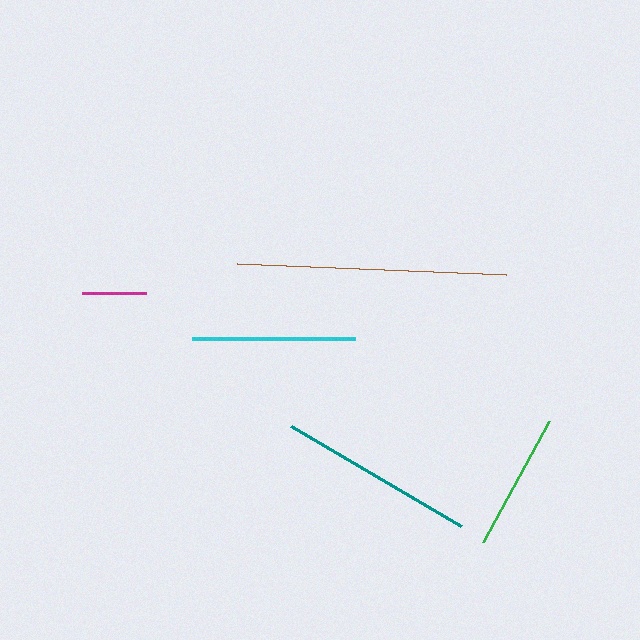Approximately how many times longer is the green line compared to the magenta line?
The green line is approximately 2.2 times the length of the magenta line.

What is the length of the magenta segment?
The magenta segment is approximately 63 pixels long.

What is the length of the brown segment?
The brown segment is approximately 269 pixels long.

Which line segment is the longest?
The brown line is the longest at approximately 269 pixels.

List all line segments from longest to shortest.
From longest to shortest: brown, teal, cyan, green, magenta.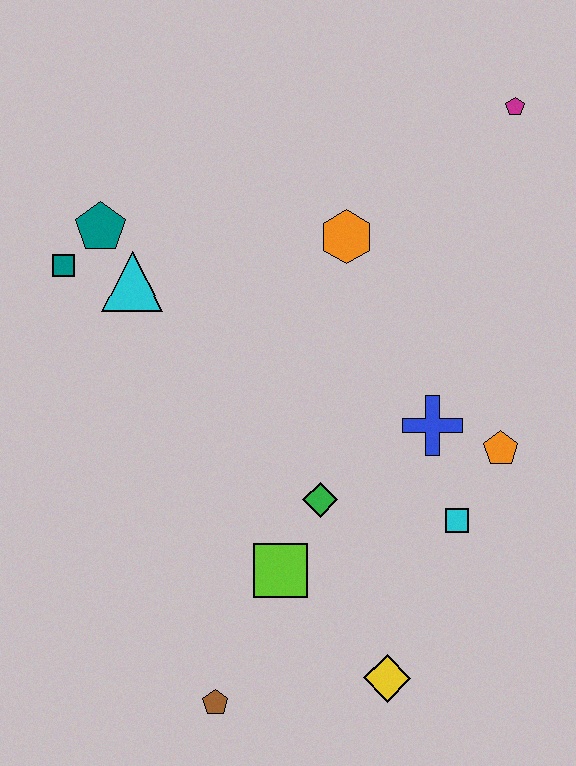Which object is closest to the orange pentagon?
The blue cross is closest to the orange pentagon.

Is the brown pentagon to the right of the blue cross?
No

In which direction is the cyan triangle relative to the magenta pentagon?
The cyan triangle is to the left of the magenta pentagon.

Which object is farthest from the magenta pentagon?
The brown pentagon is farthest from the magenta pentagon.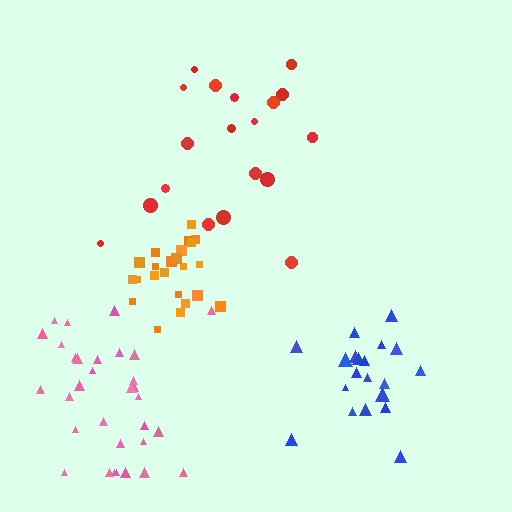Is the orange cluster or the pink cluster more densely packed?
Orange.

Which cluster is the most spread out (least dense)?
Red.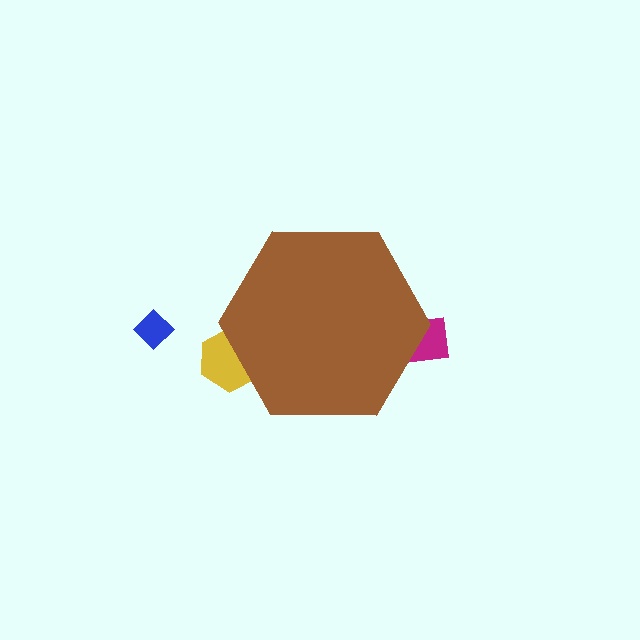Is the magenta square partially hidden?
Yes, the magenta square is partially hidden behind the brown hexagon.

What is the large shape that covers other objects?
A brown hexagon.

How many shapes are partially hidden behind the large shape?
2 shapes are partially hidden.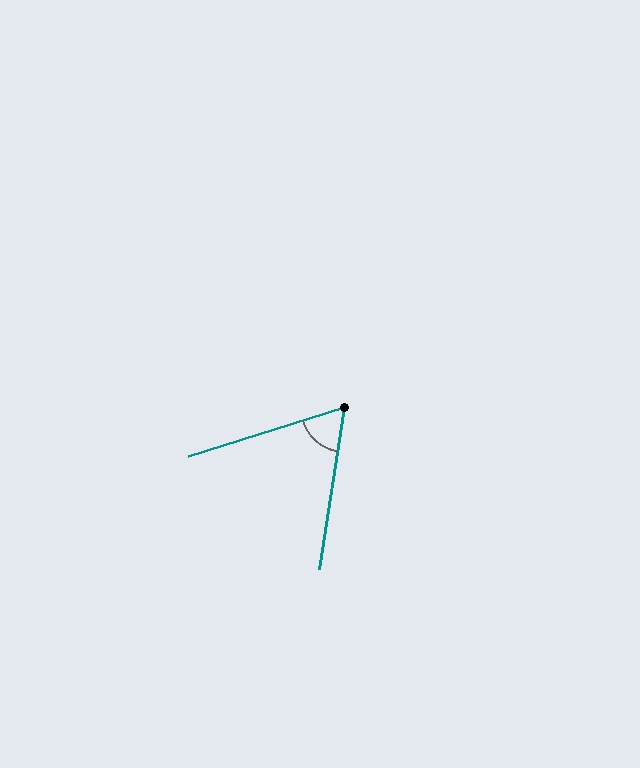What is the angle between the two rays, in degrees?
Approximately 64 degrees.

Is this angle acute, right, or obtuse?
It is acute.